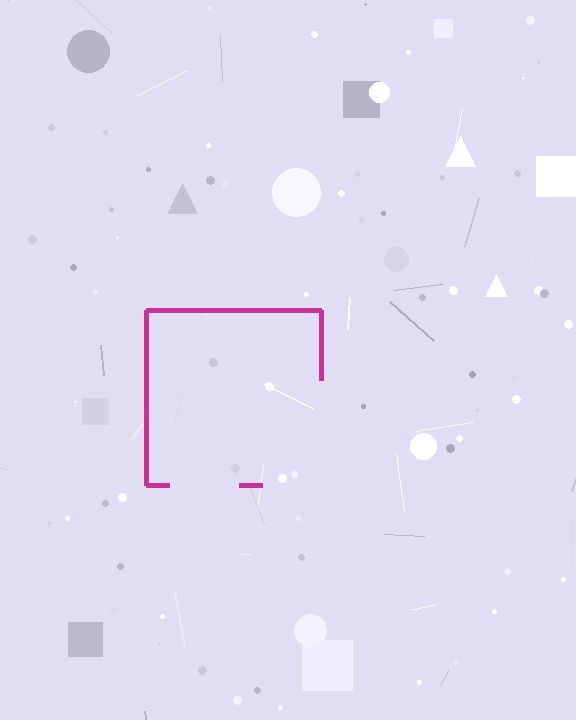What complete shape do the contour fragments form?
The contour fragments form a square.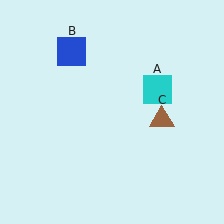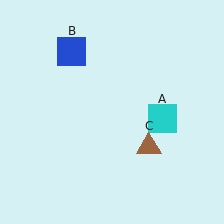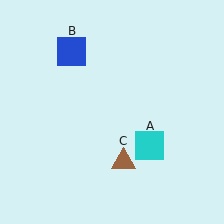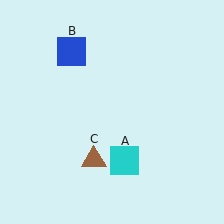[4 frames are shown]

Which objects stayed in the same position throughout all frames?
Blue square (object B) remained stationary.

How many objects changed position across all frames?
2 objects changed position: cyan square (object A), brown triangle (object C).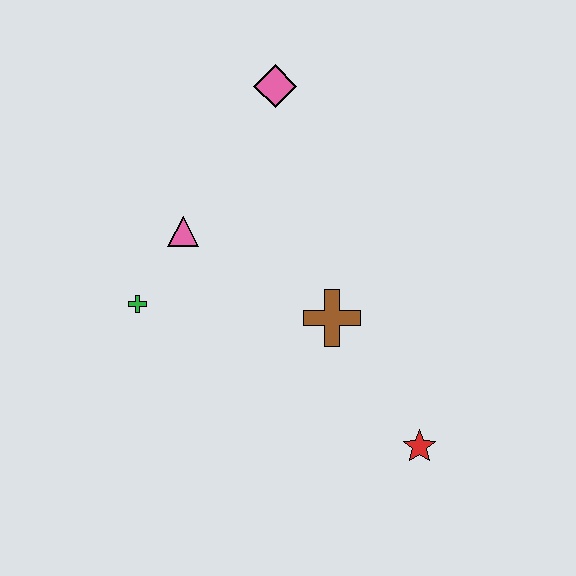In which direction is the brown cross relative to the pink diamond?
The brown cross is below the pink diamond.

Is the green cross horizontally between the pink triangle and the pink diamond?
No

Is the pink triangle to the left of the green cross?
No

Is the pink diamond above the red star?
Yes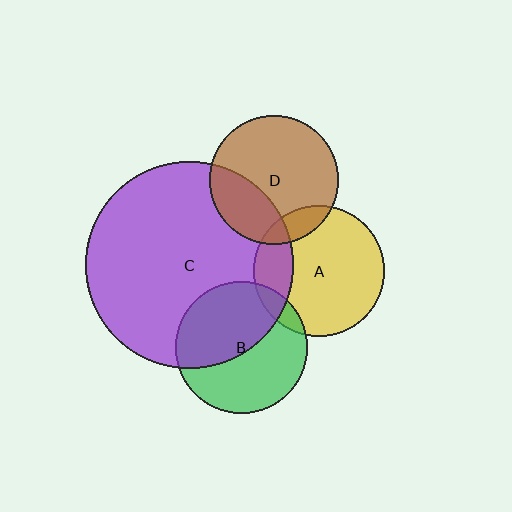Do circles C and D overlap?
Yes.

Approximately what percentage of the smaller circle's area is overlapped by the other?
Approximately 30%.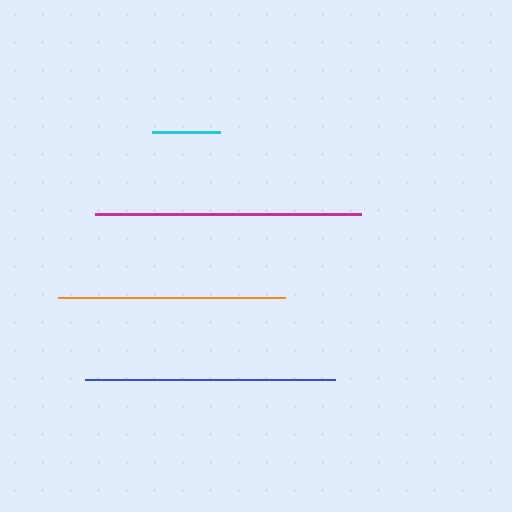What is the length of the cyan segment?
The cyan segment is approximately 68 pixels long.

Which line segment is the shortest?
The cyan line is the shortest at approximately 68 pixels.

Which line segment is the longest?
The magenta line is the longest at approximately 266 pixels.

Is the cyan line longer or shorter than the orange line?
The orange line is longer than the cyan line.